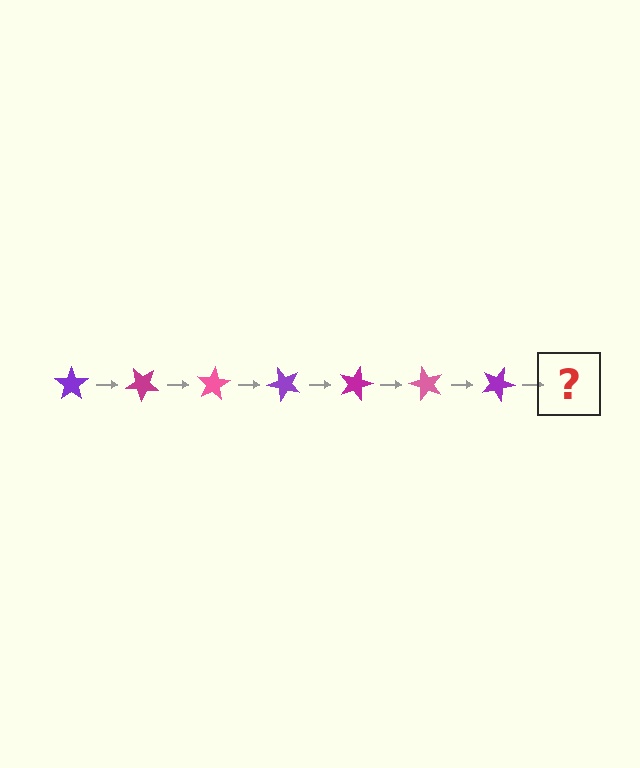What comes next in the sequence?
The next element should be a magenta star, rotated 280 degrees from the start.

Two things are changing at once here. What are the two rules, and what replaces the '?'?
The two rules are that it rotates 40 degrees each step and the color cycles through purple, magenta, and pink. The '?' should be a magenta star, rotated 280 degrees from the start.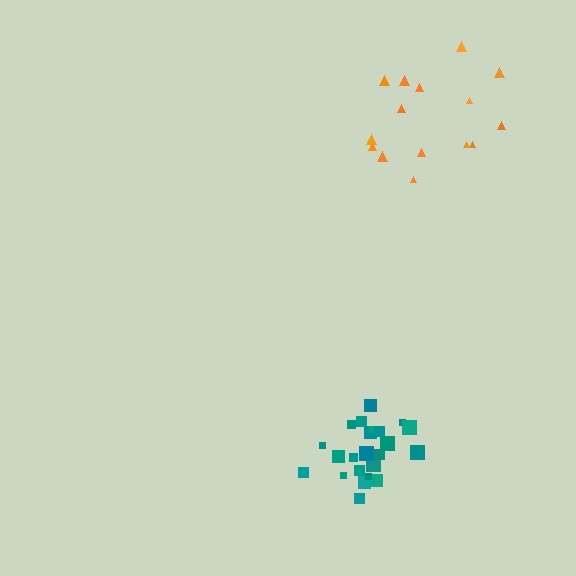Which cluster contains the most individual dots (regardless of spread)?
Teal (24).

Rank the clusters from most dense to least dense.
teal, orange.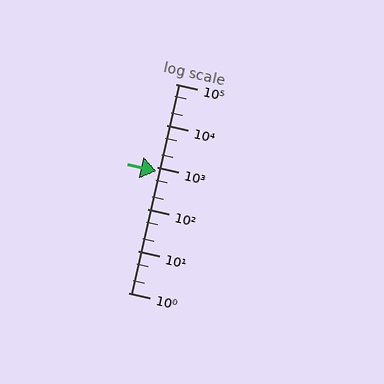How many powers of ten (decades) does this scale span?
The scale spans 5 decades, from 1 to 100000.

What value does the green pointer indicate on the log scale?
The pointer indicates approximately 790.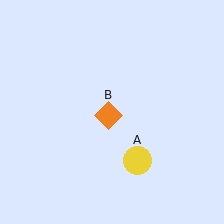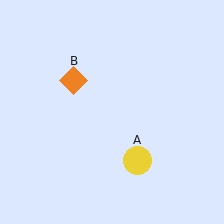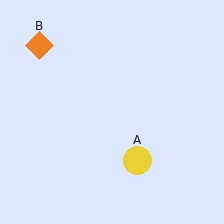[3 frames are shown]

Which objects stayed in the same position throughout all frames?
Yellow circle (object A) remained stationary.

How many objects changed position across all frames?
1 object changed position: orange diamond (object B).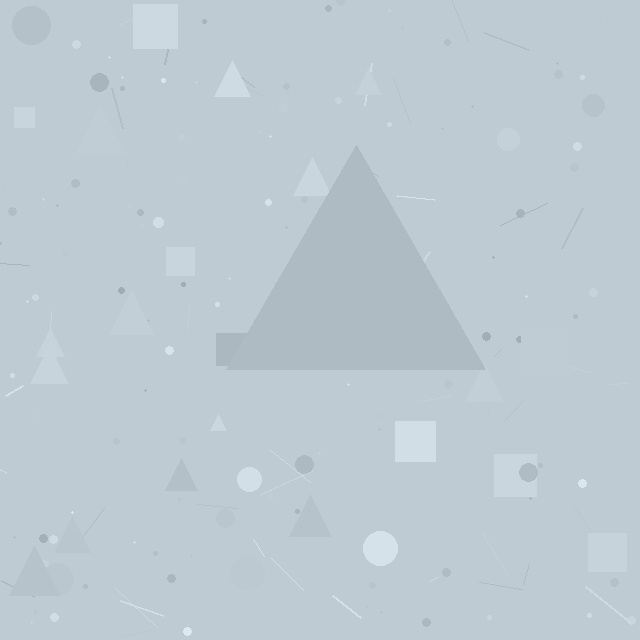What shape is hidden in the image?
A triangle is hidden in the image.